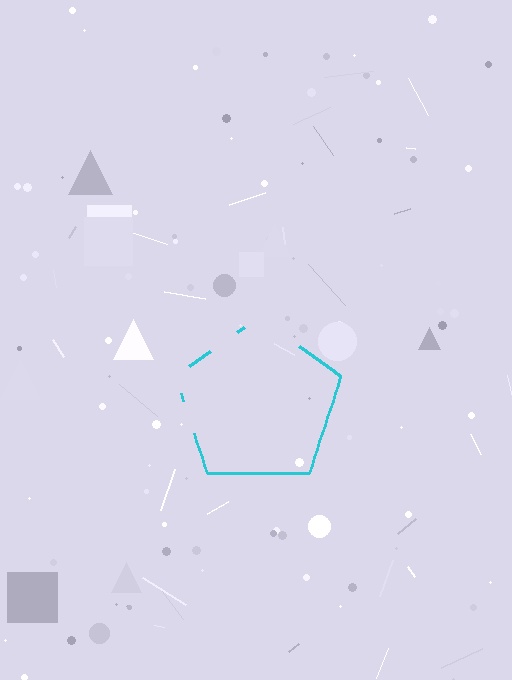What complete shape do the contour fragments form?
The contour fragments form a pentagon.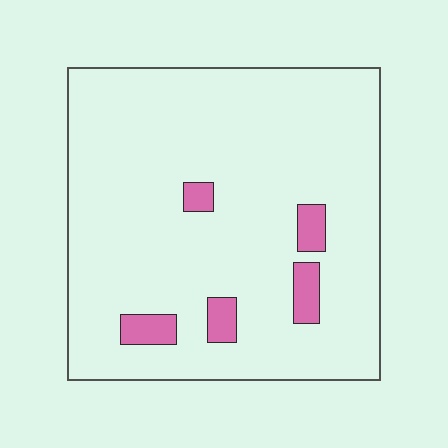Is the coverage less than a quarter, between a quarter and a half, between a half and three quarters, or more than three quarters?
Less than a quarter.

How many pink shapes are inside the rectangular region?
5.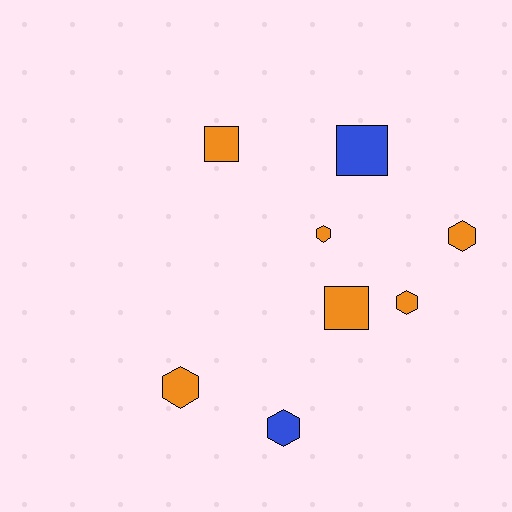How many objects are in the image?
There are 8 objects.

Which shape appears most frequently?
Hexagon, with 5 objects.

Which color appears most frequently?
Orange, with 6 objects.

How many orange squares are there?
There are 2 orange squares.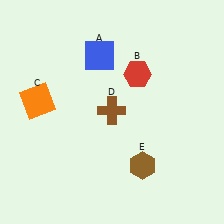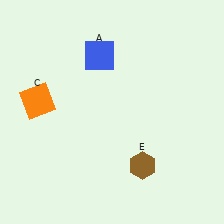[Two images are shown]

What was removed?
The brown cross (D), the red hexagon (B) were removed in Image 2.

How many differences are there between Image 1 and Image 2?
There are 2 differences between the two images.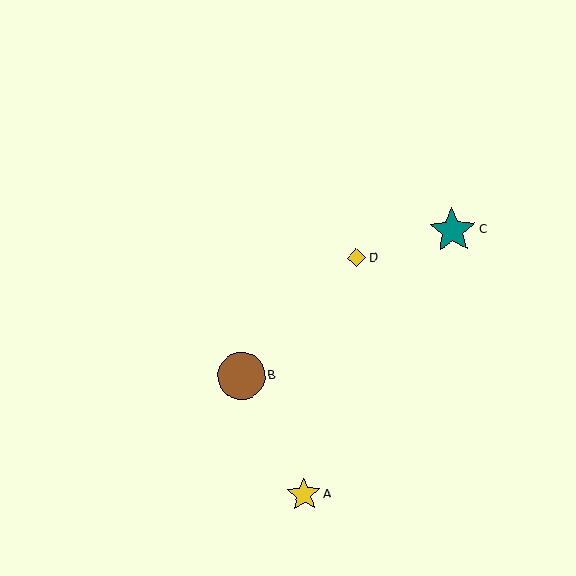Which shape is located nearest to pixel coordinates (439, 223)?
The teal star (labeled C) at (453, 231) is nearest to that location.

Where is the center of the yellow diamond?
The center of the yellow diamond is at (356, 258).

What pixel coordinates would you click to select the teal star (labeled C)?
Click at (453, 231) to select the teal star C.